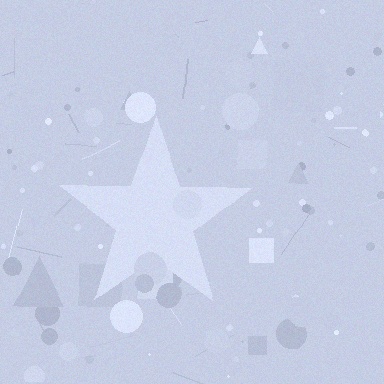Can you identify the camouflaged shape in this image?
The camouflaged shape is a star.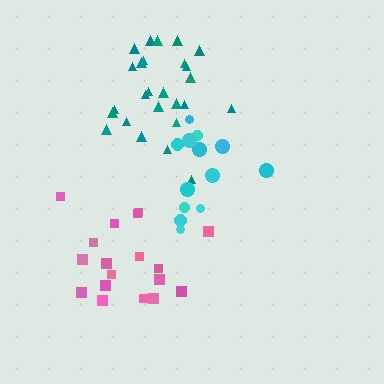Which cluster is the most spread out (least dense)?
Pink.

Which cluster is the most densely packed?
Teal.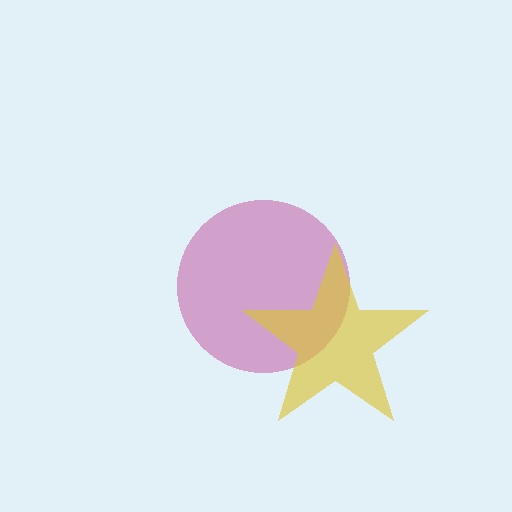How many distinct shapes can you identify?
There are 2 distinct shapes: a magenta circle, a yellow star.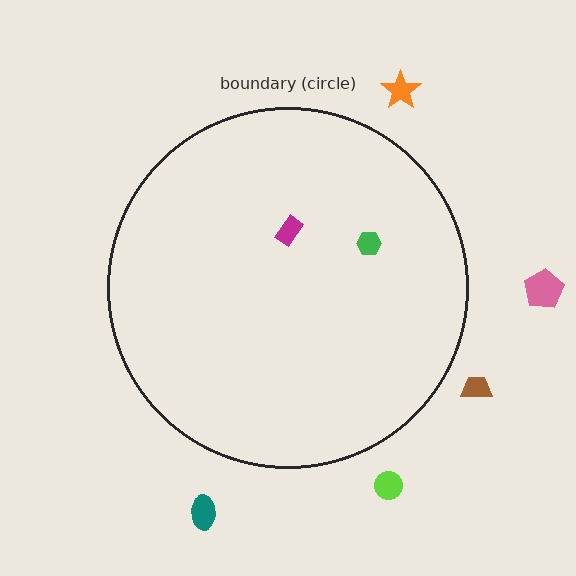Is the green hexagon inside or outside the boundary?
Inside.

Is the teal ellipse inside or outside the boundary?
Outside.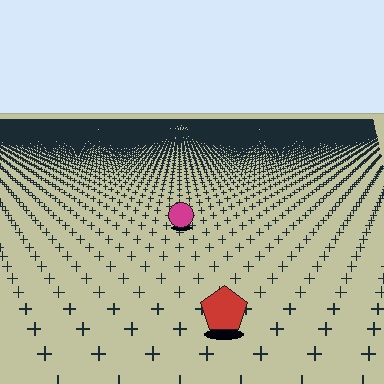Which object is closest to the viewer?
The red pentagon is closest. The texture marks near it are larger and more spread out.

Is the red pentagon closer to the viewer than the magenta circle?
Yes. The red pentagon is closer — you can tell from the texture gradient: the ground texture is coarser near it.